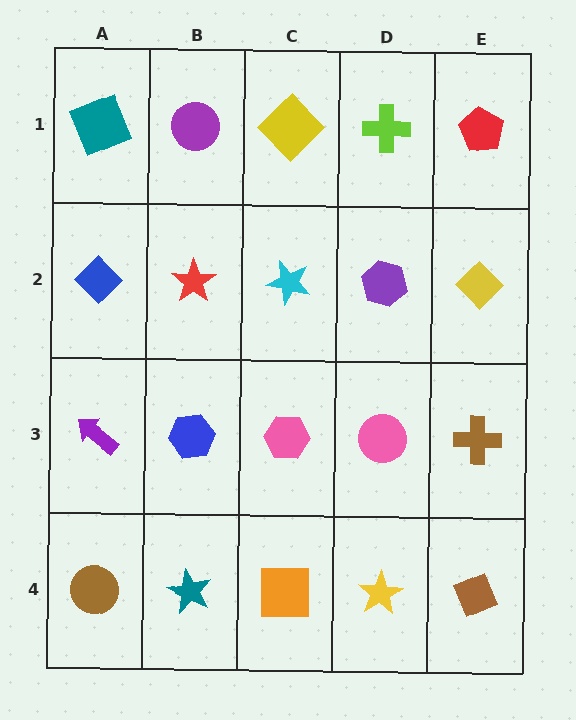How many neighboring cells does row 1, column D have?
3.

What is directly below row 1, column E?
A yellow diamond.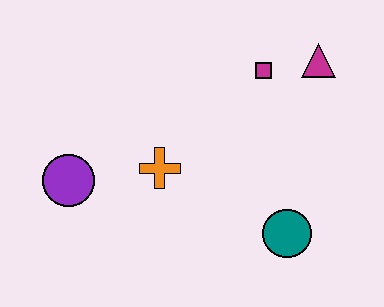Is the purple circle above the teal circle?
Yes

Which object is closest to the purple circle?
The orange cross is closest to the purple circle.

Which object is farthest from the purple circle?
The magenta triangle is farthest from the purple circle.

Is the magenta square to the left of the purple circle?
No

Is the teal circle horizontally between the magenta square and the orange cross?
No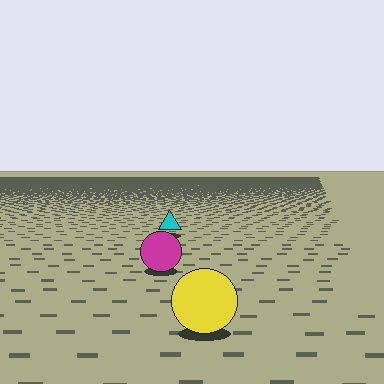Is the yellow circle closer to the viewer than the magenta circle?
Yes. The yellow circle is closer — you can tell from the texture gradient: the ground texture is coarser near it.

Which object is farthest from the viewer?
The cyan triangle is farthest from the viewer. It appears smaller and the ground texture around it is denser.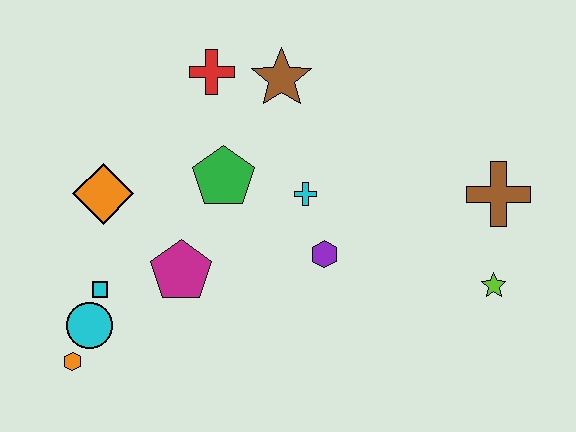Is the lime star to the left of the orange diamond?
No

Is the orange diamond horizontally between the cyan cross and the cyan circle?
Yes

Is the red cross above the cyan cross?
Yes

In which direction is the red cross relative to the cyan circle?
The red cross is above the cyan circle.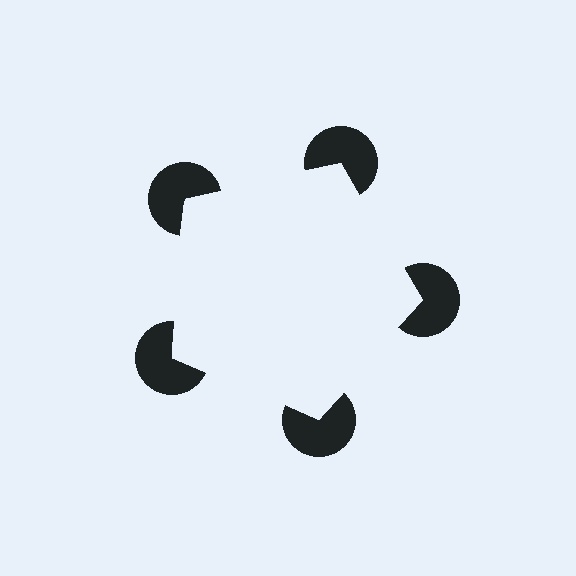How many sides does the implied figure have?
5 sides.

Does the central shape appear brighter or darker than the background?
It typically appears slightly brighter than the background, even though no actual brightness change is drawn.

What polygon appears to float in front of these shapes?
An illusory pentagon — its edges are inferred from the aligned wedge cuts in the pac-man discs, not physically drawn.